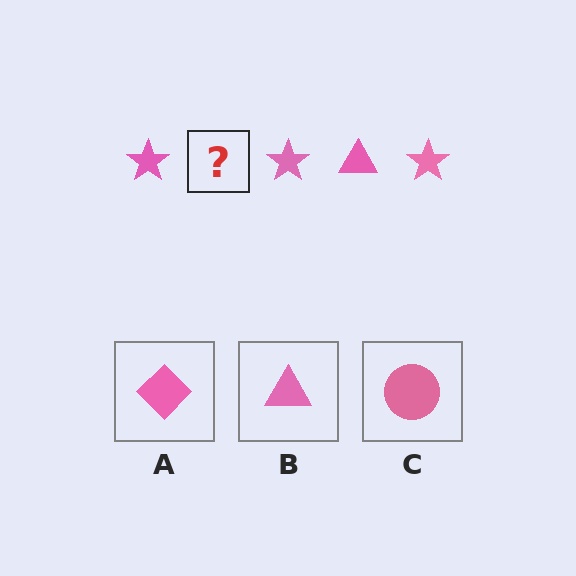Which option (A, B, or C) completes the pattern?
B.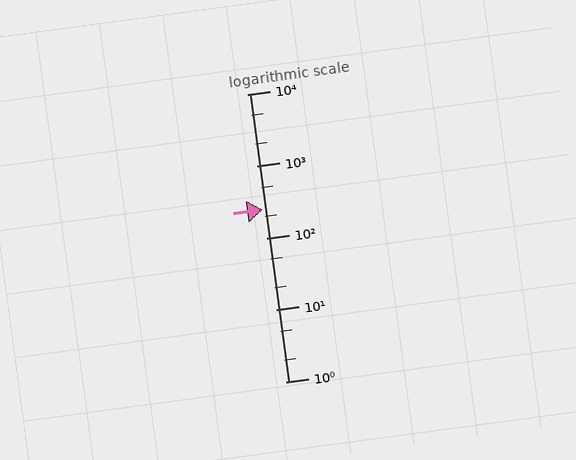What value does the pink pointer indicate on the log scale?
The pointer indicates approximately 250.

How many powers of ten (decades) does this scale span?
The scale spans 4 decades, from 1 to 10000.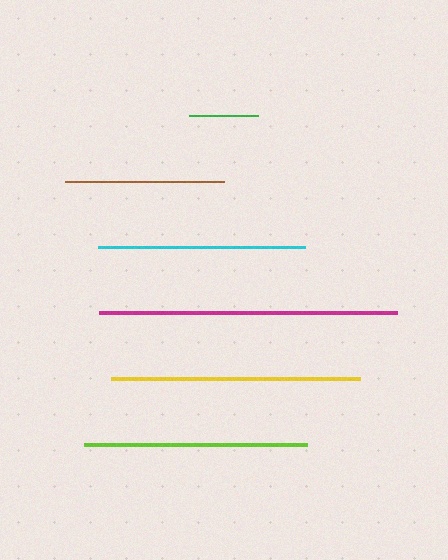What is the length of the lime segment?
The lime segment is approximately 224 pixels long.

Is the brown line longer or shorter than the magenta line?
The magenta line is longer than the brown line.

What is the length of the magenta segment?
The magenta segment is approximately 298 pixels long.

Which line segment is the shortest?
The green line is the shortest at approximately 68 pixels.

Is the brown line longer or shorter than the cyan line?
The cyan line is longer than the brown line.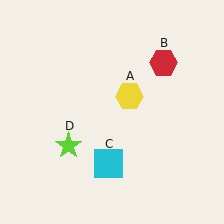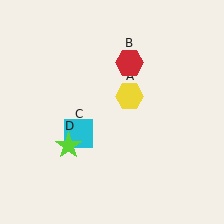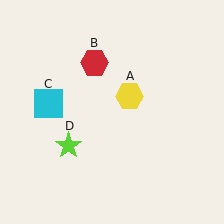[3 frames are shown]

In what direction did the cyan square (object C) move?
The cyan square (object C) moved up and to the left.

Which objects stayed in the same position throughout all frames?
Yellow hexagon (object A) and lime star (object D) remained stationary.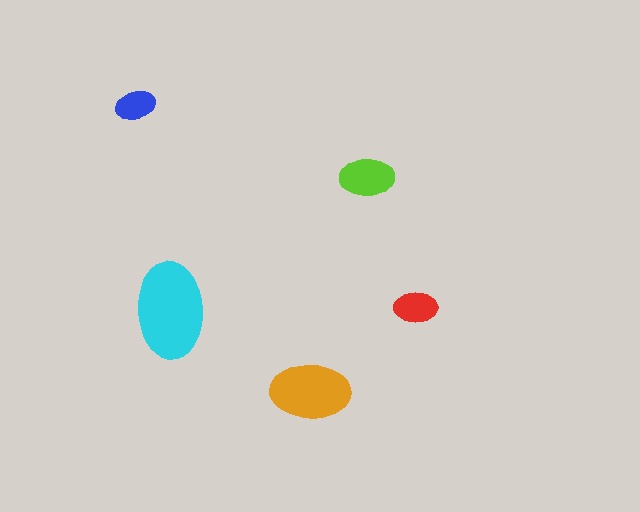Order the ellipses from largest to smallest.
the cyan one, the orange one, the lime one, the red one, the blue one.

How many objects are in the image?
There are 5 objects in the image.